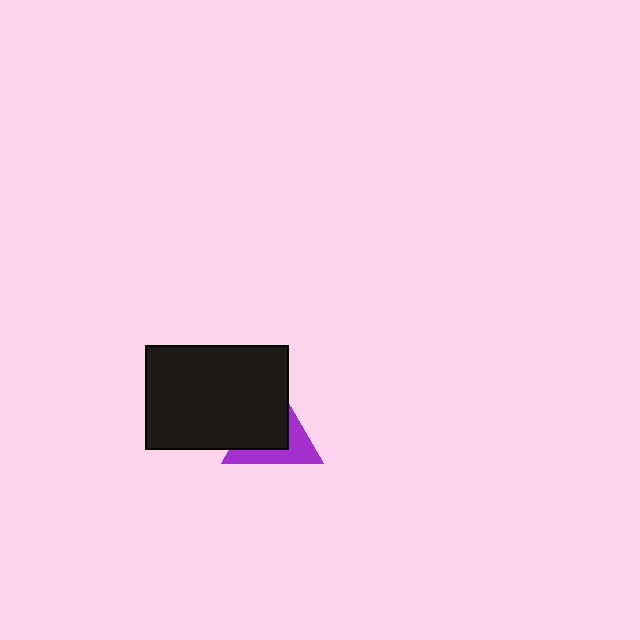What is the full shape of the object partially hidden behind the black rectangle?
The partially hidden object is a purple triangle.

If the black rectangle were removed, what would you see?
You would see the complete purple triangle.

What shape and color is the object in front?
The object in front is a black rectangle.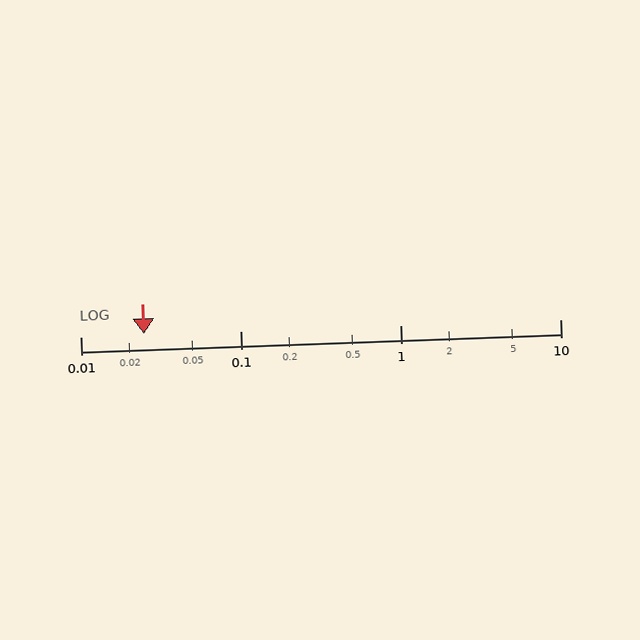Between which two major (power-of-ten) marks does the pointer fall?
The pointer is between 0.01 and 0.1.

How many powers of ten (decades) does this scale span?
The scale spans 3 decades, from 0.01 to 10.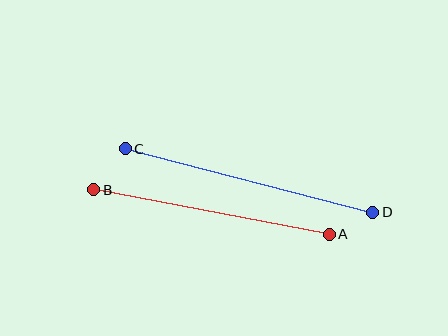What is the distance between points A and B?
The distance is approximately 239 pixels.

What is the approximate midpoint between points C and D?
The midpoint is at approximately (249, 181) pixels.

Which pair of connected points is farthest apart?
Points C and D are farthest apart.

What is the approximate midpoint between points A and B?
The midpoint is at approximately (212, 212) pixels.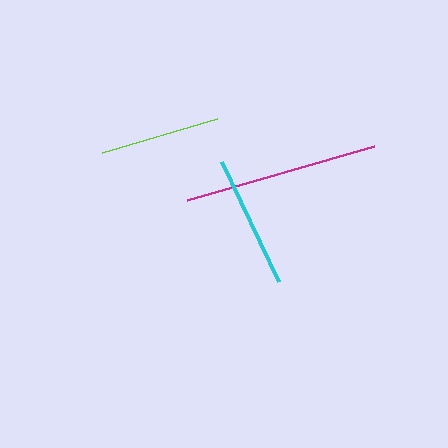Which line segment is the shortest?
The lime line is the shortest at approximately 120 pixels.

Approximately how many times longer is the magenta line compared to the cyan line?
The magenta line is approximately 1.5 times the length of the cyan line.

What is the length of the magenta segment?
The magenta segment is approximately 195 pixels long.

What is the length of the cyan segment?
The cyan segment is approximately 133 pixels long.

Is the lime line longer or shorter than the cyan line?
The cyan line is longer than the lime line.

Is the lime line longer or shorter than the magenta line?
The magenta line is longer than the lime line.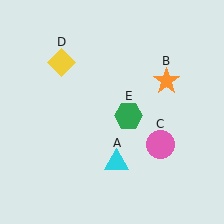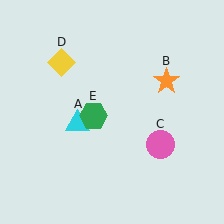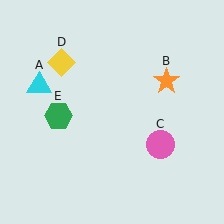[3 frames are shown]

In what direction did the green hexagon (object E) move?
The green hexagon (object E) moved left.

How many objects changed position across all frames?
2 objects changed position: cyan triangle (object A), green hexagon (object E).